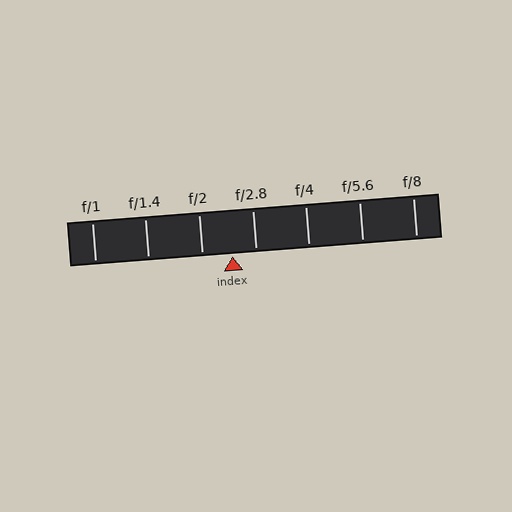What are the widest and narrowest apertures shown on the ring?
The widest aperture shown is f/1 and the narrowest is f/8.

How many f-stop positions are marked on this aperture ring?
There are 7 f-stop positions marked.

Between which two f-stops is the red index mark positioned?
The index mark is between f/2 and f/2.8.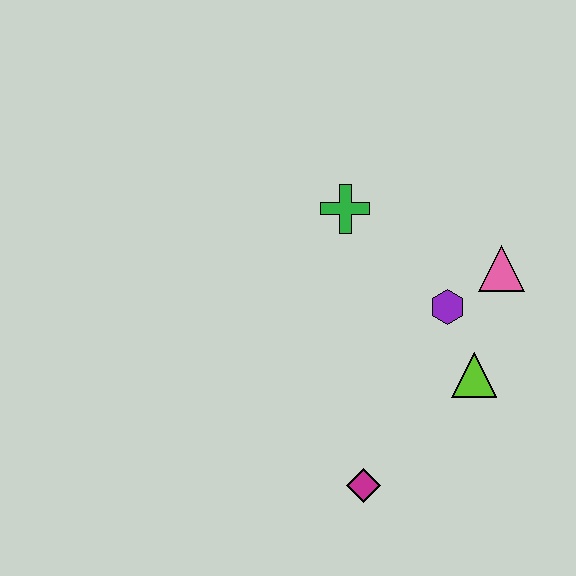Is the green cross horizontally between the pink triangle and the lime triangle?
No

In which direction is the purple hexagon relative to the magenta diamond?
The purple hexagon is above the magenta diamond.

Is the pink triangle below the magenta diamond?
No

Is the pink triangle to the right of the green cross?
Yes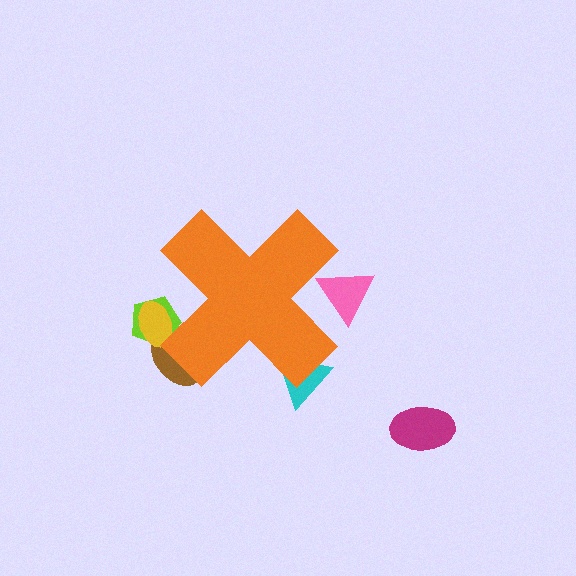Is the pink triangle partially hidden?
Yes, the pink triangle is partially hidden behind the orange cross.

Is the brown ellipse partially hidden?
Yes, the brown ellipse is partially hidden behind the orange cross.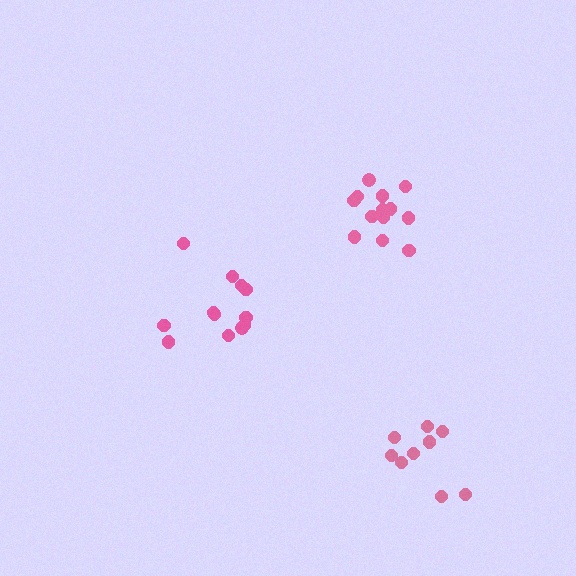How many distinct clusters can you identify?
There are 3 distinct clusters.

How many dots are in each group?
Group 1: 12 dots, Group 2: 13 dots, Group 3: 9 dots (34 total).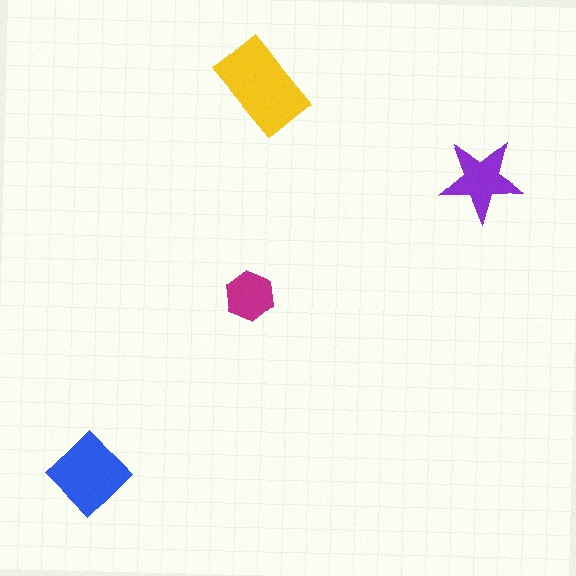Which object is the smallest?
The magenta hexagon.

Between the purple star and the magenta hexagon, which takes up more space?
The purple star.